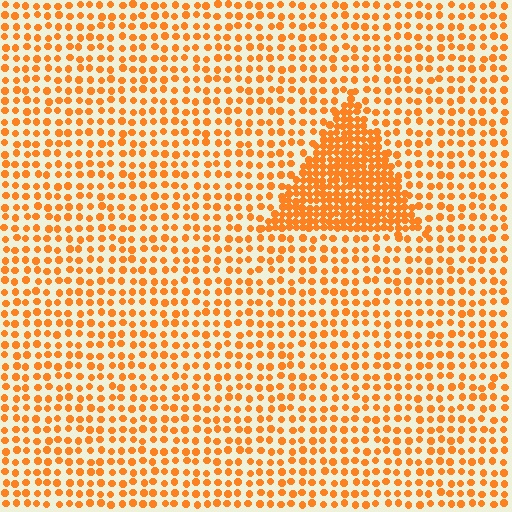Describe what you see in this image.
The image contains small orange elements arranged at two different densities. A triangle-shaped region is visible where the elements are more densely packed than the surrounding area.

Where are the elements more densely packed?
The elements are more densely packed inside the triangle boundary.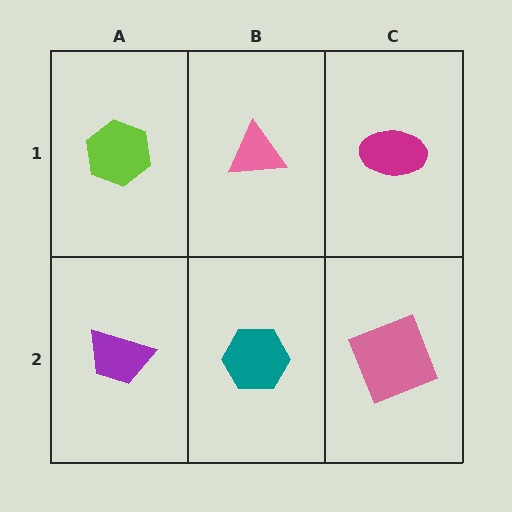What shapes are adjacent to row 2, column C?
A magenta ellipse (row 1, column C), a teal hexagon (row 2, column B).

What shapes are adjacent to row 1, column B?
A teal hexagon (row 2, column B), a lime hexagon (row 1, column A), a magenta ellipse (row 1, column C).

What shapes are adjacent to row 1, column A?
A purple trapezoid (row 2, column A), a pink triangle (row 1, column B).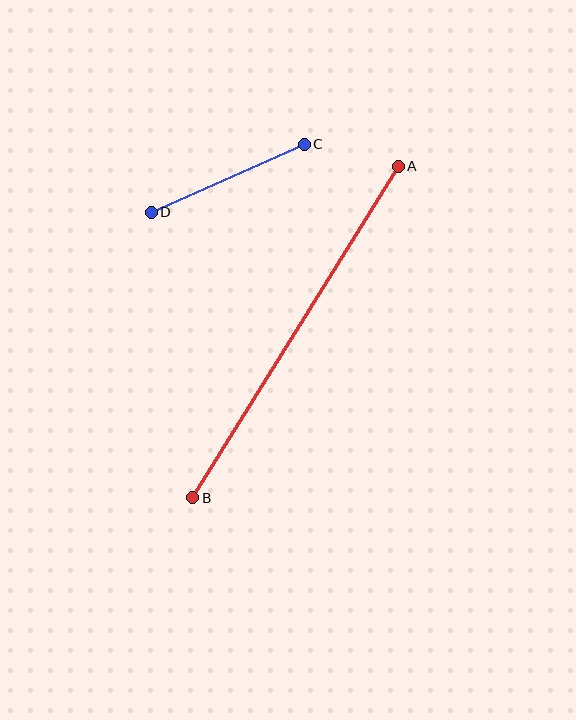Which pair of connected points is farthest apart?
Points A and B are farthest apart.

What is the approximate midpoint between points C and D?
The midpoint is at approximately (228, 178) pixels.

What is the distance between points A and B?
The distance is approximately 390 pixels.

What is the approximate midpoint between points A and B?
The midpoint is at approximately (296, 332) pixels.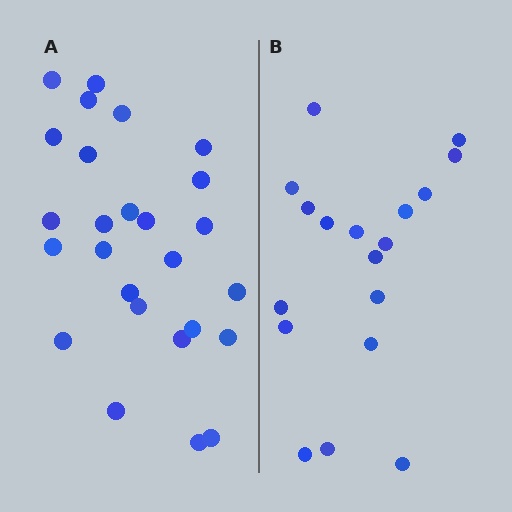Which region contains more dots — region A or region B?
Region A (the left region) has more dots.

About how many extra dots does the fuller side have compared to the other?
Region A has roughly 8 or so more dots than region B.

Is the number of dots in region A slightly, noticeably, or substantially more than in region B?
Region A has noticeably more, but not dramatically so. The ratio is roughly 1.4 to 1.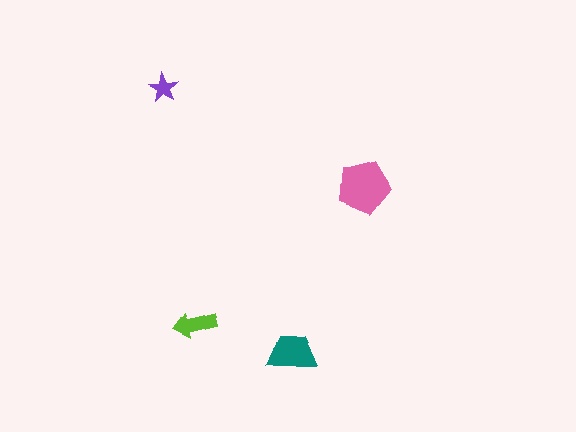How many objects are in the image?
There are 4 objects in the image.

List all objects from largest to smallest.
The pink pentagon, the teal trapezoid, the lime arrow, the purple star.